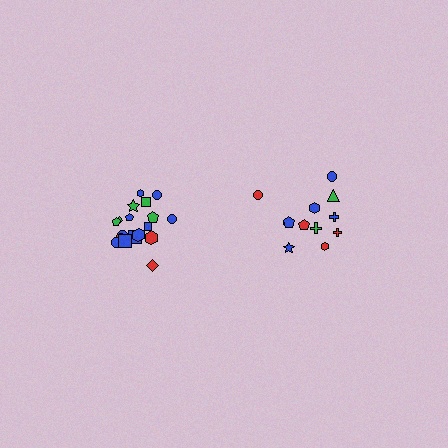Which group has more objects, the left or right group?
The left group.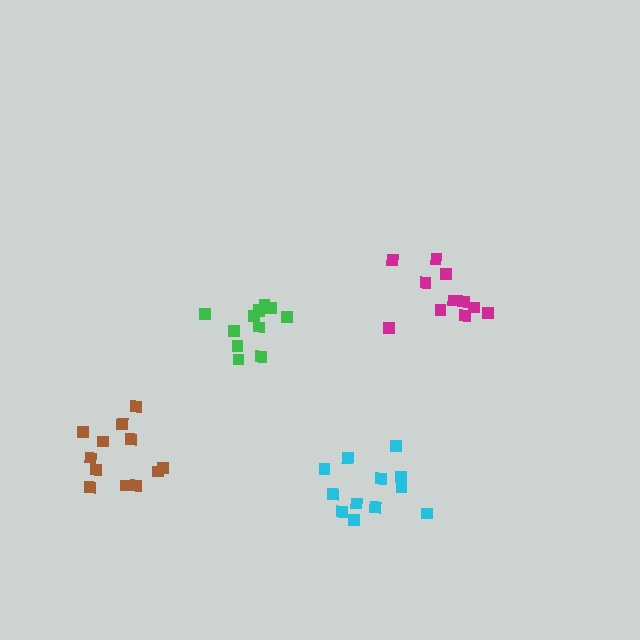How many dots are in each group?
Group 1: 12 dots, Group 2: 11 dots, Group 3: 11 dots, Group 4: 12 dots (46 total).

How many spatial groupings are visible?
There are 4 spatial groupings.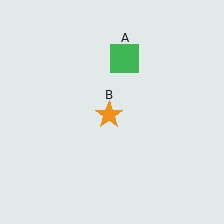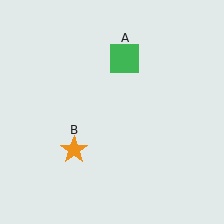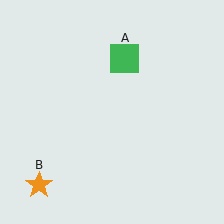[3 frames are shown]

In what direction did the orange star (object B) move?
The orange star (object B) moved down and to the left.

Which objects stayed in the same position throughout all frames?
Green square (object A) remained stationary.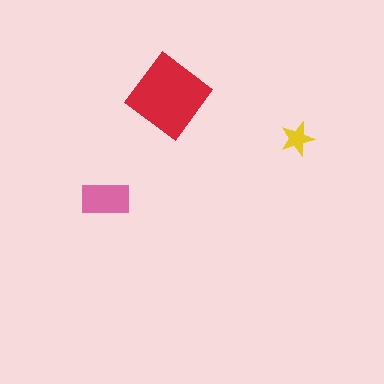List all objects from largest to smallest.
The red diamond, the pink rectangle, the yellow star.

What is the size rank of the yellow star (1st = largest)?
3rd.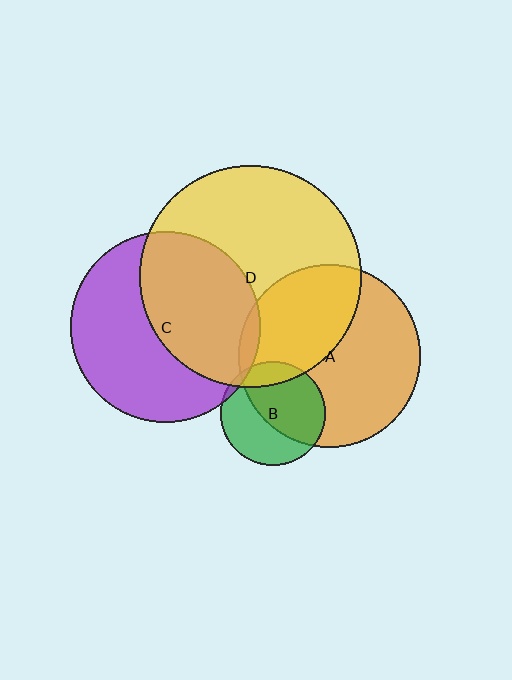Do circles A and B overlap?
Yes.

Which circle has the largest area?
Circle D (yellow).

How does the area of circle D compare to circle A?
Approximately 1.5 times.